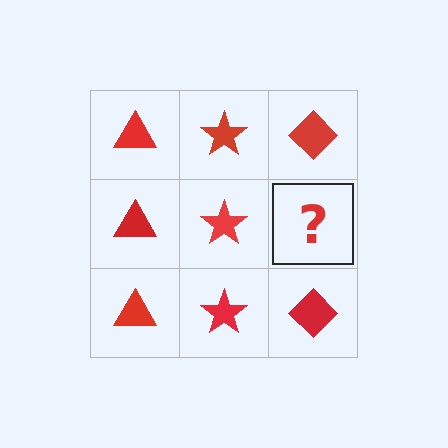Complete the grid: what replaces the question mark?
The question mark should be replaced with a red diamond.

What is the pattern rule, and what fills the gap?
The rule is that each column has a consistent shape. The gap should be filled with a red diamond.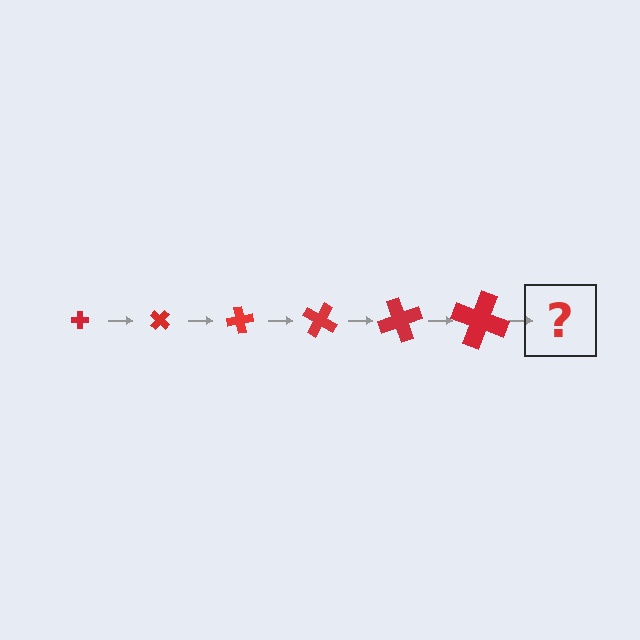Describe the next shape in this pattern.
It should be a cross, larger than the previous one and rotated 240 degrees from the start.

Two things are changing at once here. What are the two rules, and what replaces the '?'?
The two rules are that the cross grows larger each step and it rotates 40 degrees each step. The '?' should be a cross, larger than the previous one and rotated 240 degrees from the start.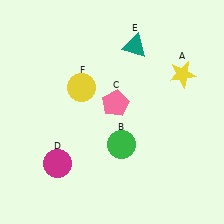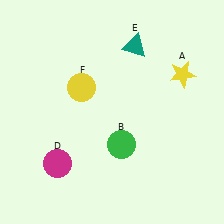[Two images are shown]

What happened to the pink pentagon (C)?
The pink pentagon (C) was removed in Image 2. It was in the top-right area of Image 1.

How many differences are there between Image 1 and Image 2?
There is 1 difference between the two images.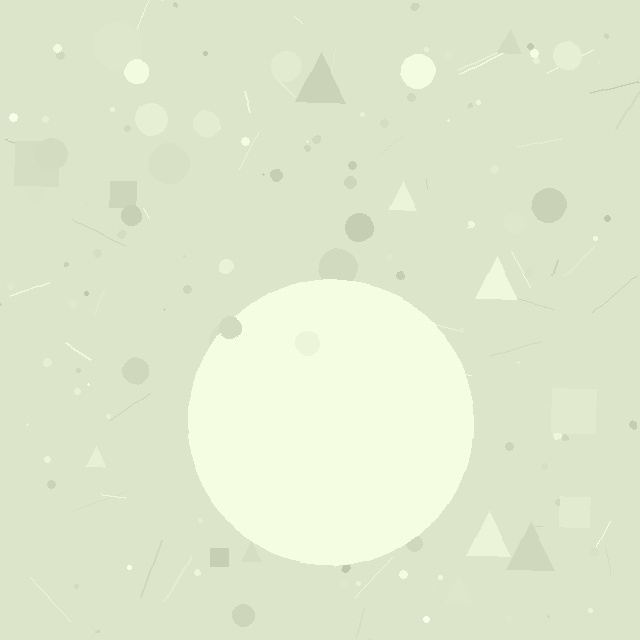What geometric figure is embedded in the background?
A circle is embedded in the background.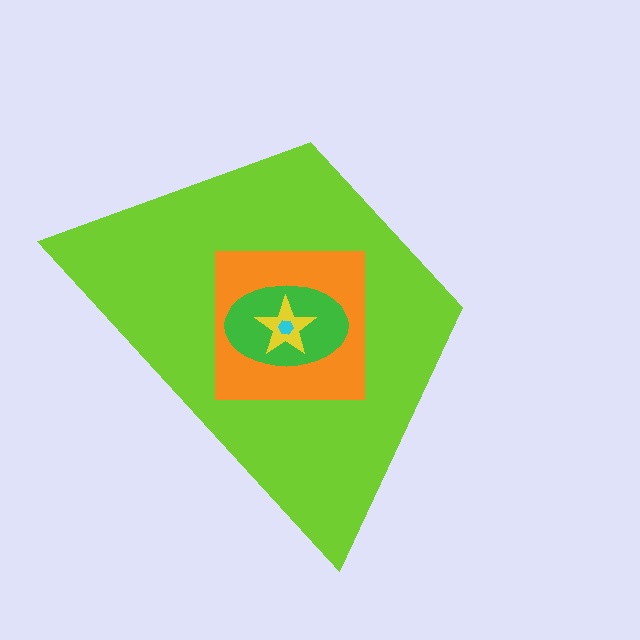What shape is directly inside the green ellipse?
The yellow star.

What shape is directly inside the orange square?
The green ellipse.